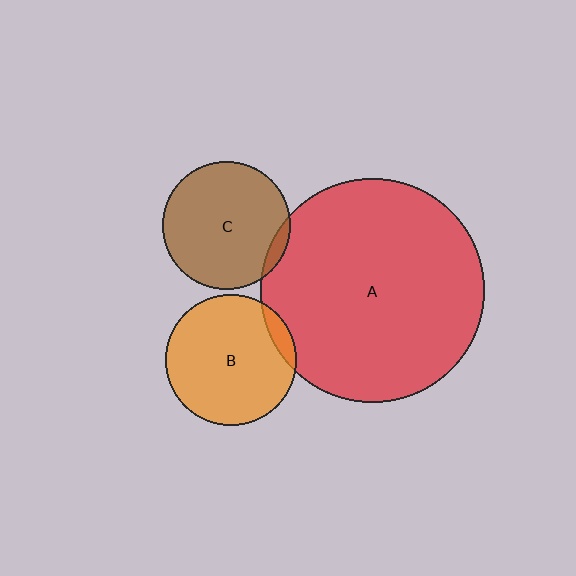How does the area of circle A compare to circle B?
Approximately 2.9 times.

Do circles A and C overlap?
Yes.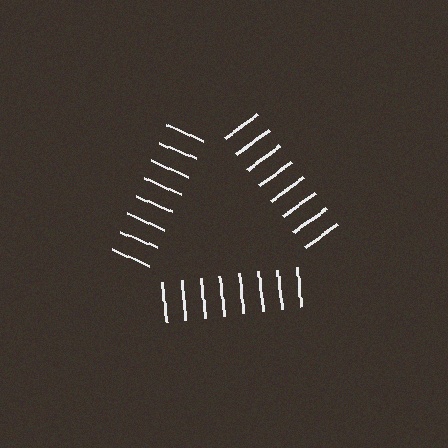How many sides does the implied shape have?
3 sides — the line-ends trace a triangle.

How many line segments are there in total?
24 — 8 along each of the 3 edges.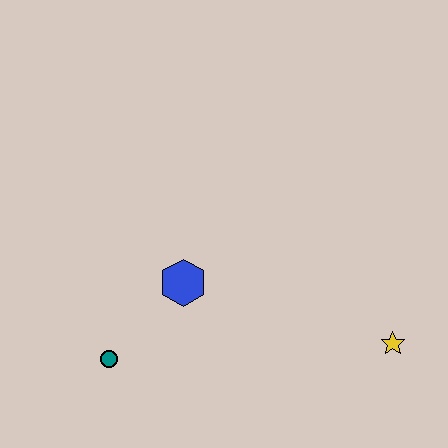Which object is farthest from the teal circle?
The yellow star is farthest from the teal circle.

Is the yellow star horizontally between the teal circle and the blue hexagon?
No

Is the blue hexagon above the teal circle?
Yes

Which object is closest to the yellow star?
The blue hexagon is closest to the yellow star.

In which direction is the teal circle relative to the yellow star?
The teal circle is to the left of the yellow star.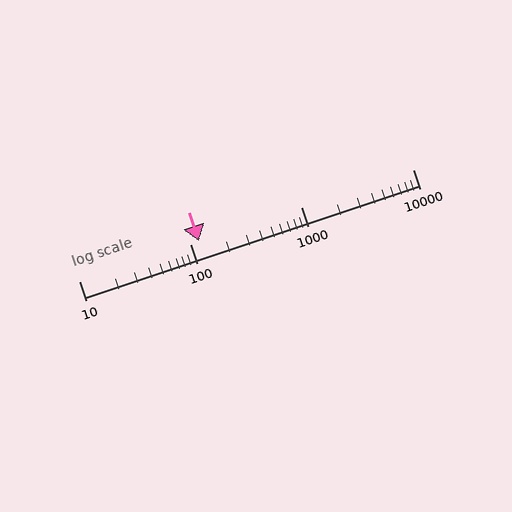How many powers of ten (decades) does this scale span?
The scale spans 3 decades, from 10 to 10000.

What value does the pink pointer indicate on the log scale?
The pointer indicates approximately 120.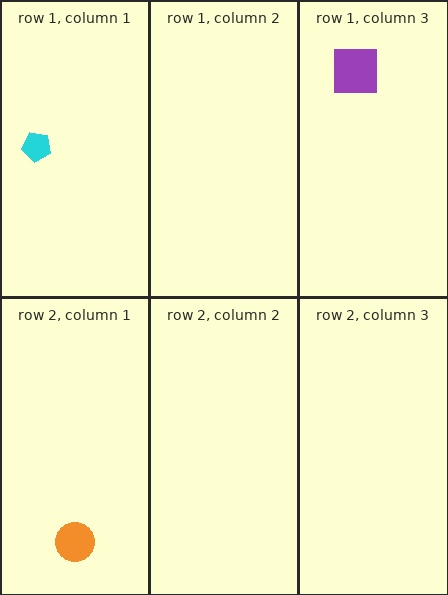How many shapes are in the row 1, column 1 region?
1.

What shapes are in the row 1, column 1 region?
The cyan pentagon.